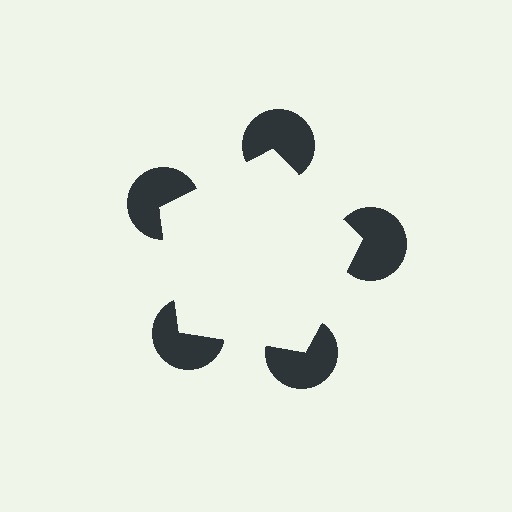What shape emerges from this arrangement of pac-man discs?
An illusory pentagon — its edges are inferred from the aligned wedge cuts in the pac-man discs, not physically drawn.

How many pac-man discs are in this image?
There are 5 — one at each vertex of the illusory pentagon.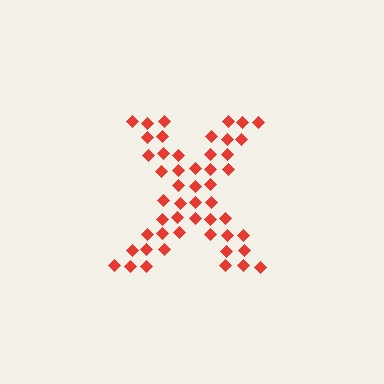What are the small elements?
The small elements are diamonds.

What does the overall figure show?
The overall figure shows the letter X.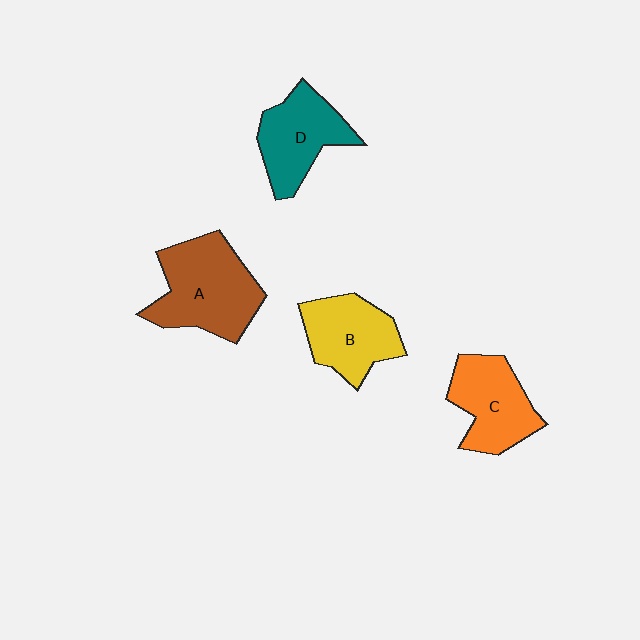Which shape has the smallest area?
Shape B (yellow).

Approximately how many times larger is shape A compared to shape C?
Approximately 1.3 times.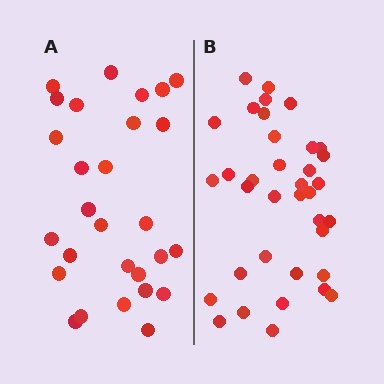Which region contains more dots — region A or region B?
Region B (the right region) has more dots.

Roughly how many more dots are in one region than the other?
Region B has roughly 8 or so more dots than region A.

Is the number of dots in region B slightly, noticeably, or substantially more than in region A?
Region B has noticeably more, but not dramatically so. The ratio is roughly 1.3 to 1.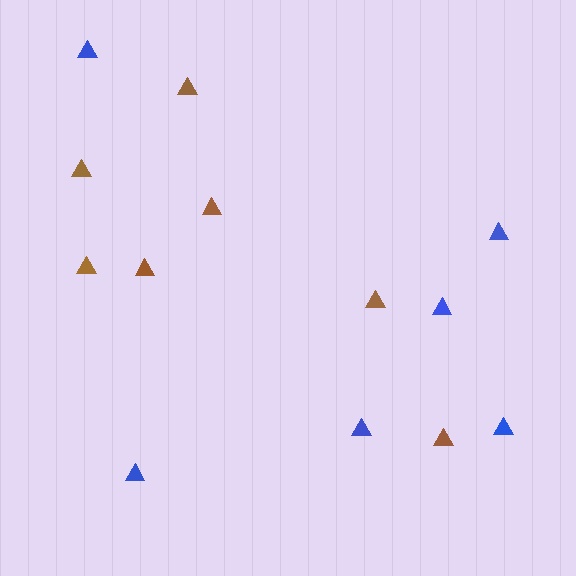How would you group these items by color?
There are 2 groups: one group of brown triangles (7) and one group of blue triangles (6).